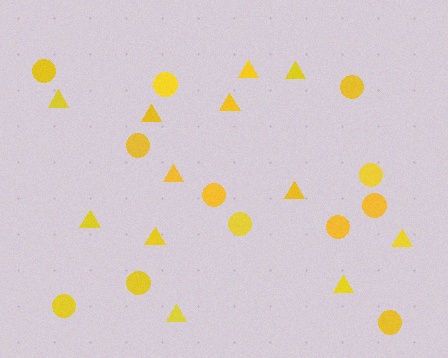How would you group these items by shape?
There are 2 groups: one group of triangles (12) and one group of circles (12).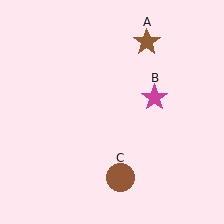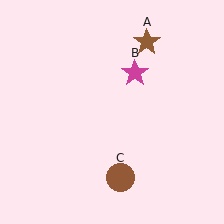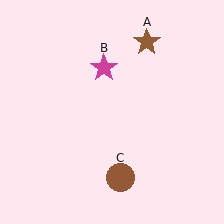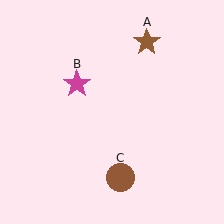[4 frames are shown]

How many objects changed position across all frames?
1 object changed position: magenta star (object B).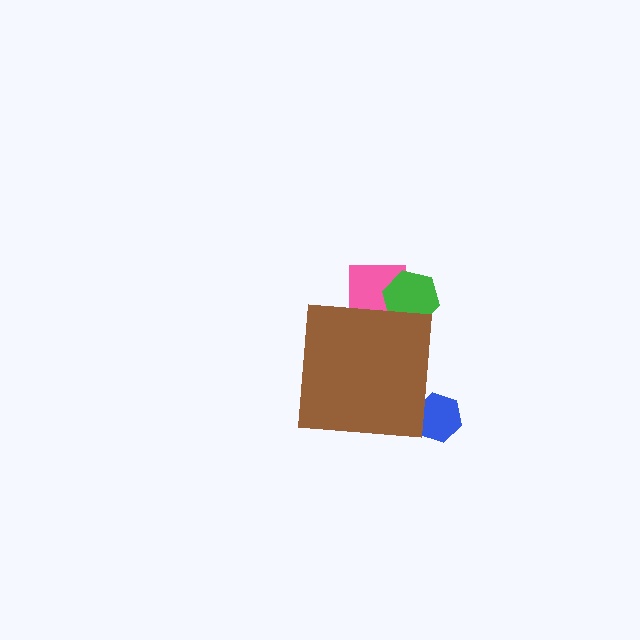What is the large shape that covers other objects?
A brown square.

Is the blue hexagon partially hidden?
Yes, the blue hexagon is partially hidden behind the brown square.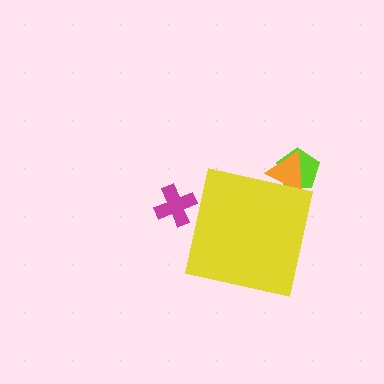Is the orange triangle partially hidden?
Yes, the orange triangle is partially hidden behind the yellow square.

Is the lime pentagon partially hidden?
Yes, the lime pentagon is partially hidden behind the yellow square.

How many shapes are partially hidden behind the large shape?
3 shapes are partially hidden.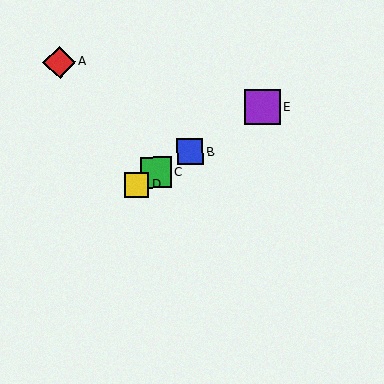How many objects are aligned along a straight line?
4 objects (B, C, D, E) are aligned along a straight line.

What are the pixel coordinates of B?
Object B is at (190, 152).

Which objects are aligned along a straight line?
Objects B, C, D, E are aligned along a straight line.